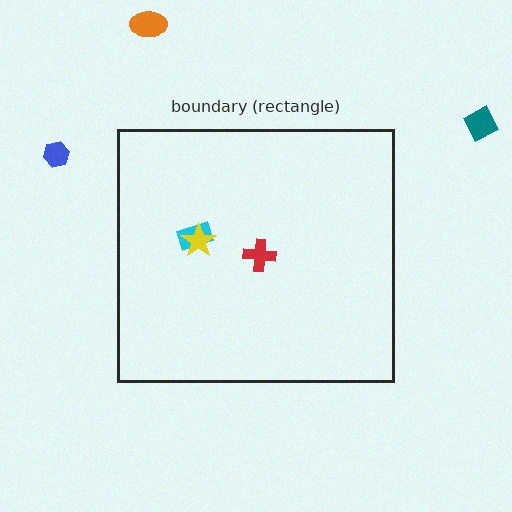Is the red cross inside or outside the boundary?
Inside.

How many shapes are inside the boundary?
3 inside, 3 outside.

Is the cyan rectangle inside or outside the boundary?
Inside.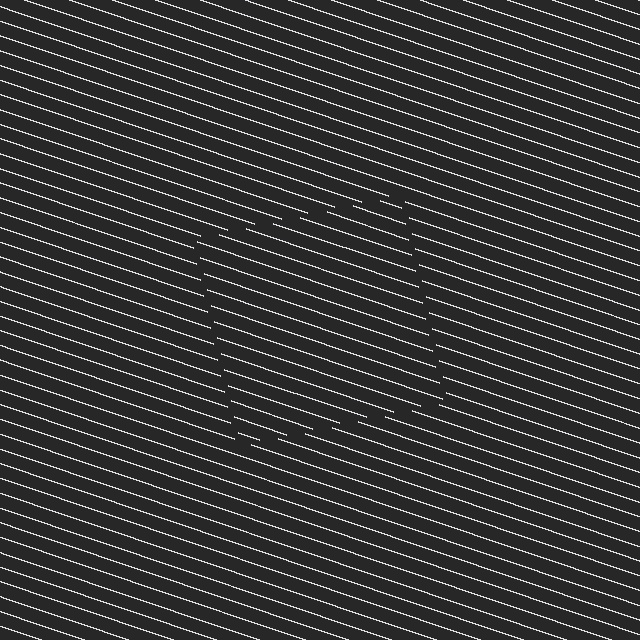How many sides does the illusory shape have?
4 sides — the line-ends trace a square.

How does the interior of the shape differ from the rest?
The interior of the shape contains the same grating, shifted by half a period — the contour is defined by the phase discontinuity where line-ends from the inner and outer gratings abut.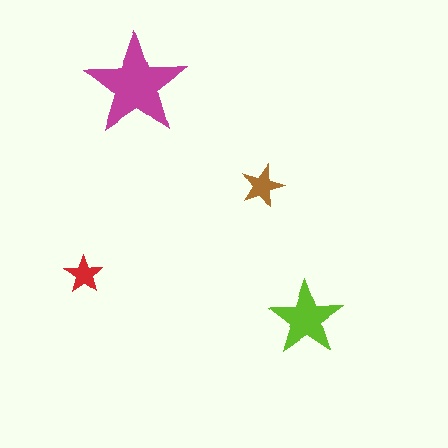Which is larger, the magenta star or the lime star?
The magenta one.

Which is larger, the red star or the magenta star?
The magenta one.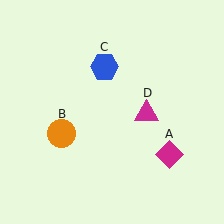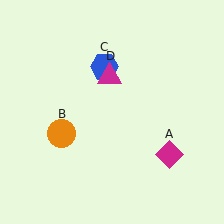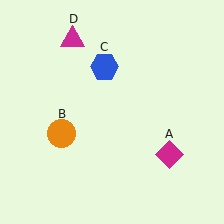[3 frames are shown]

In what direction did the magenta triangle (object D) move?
The magenta triangle (object D) moved up and to the left.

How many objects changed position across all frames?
1 object changed position: magenta triangle (object D).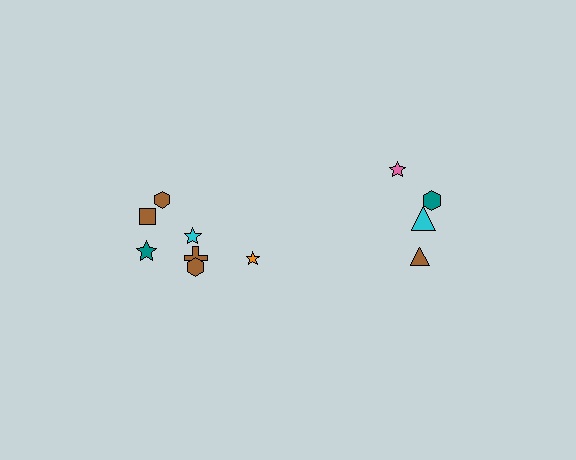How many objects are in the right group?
There are 4 objects.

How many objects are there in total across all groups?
There are 11 objects.